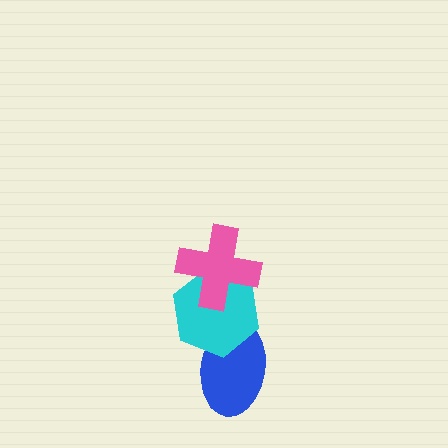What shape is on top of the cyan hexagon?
The pink cross is on top of the cyan hexagon.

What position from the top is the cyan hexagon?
The cyan hexagon is 2nd from the top.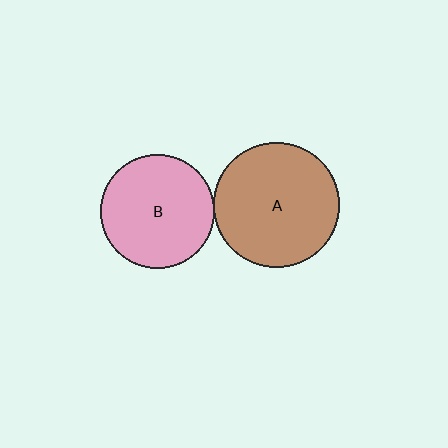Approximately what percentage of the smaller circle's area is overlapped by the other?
Approximately 5%.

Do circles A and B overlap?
Yes.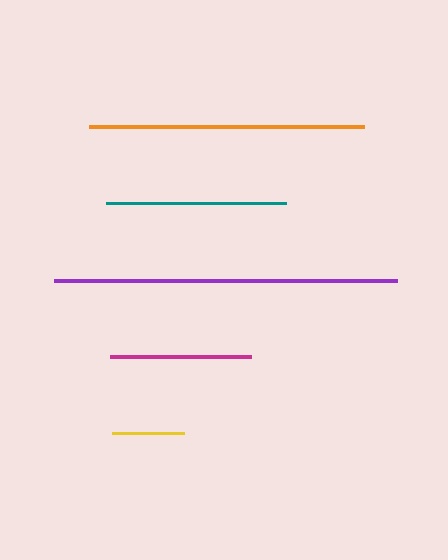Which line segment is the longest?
The purple line is the longest at approximately 343 pixels.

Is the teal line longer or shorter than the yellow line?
The teal line is longer than the yellow line.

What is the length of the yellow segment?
The yellow segment is approximately 73 pixels long.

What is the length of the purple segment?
The purple segment is approximately 343 pixels long.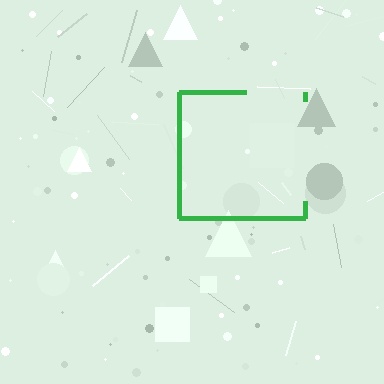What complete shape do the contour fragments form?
The contour fragments form a square.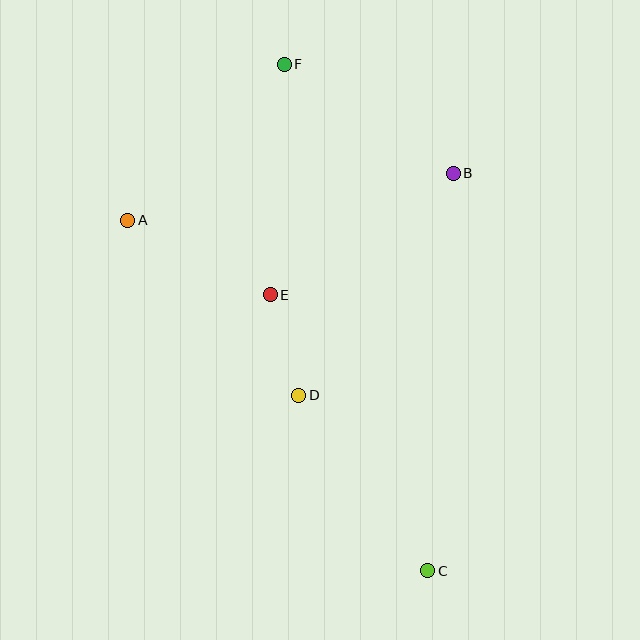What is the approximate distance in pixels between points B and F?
The distance between B and F is approximately 201 pixels.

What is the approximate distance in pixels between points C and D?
The distance between C and D is approximately 218 pixels.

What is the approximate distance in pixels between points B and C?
The distance between B and C is approximately 398 pixels.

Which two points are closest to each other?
Points D and E are closest to each other.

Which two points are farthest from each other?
Points C and F are farthest from each other.